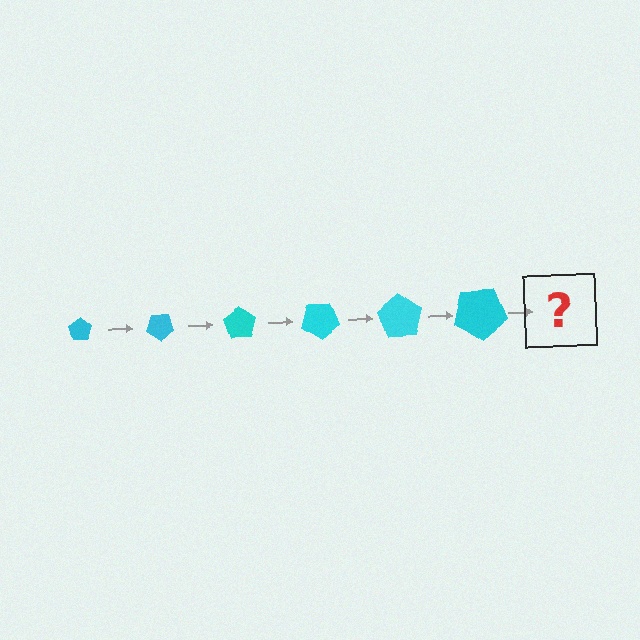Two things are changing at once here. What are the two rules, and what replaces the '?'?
The two rules are that the pentagon grows larger each step and it rotates 35 degrees each step. The '?' should be a pentagon, larger than the previous one and rotated 210 degrees from the start.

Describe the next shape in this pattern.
It should be a pentagon, larger than the previous one and rotated 210 degrees from the start.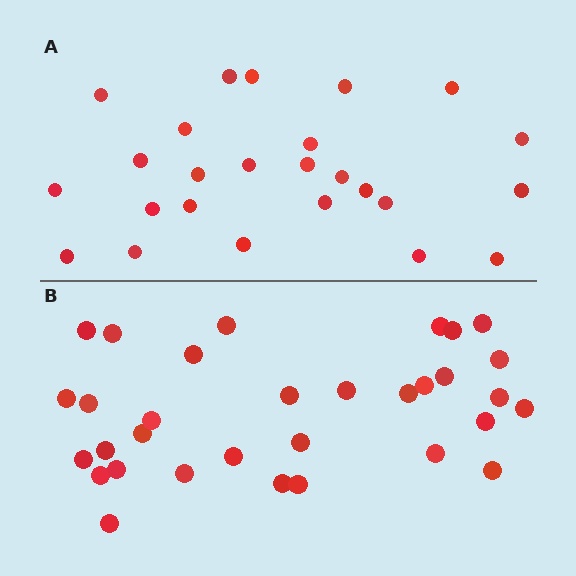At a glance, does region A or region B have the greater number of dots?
Region B (the bottom region) has more dots.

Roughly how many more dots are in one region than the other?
Region B has roughly 8 or so more dots than region A.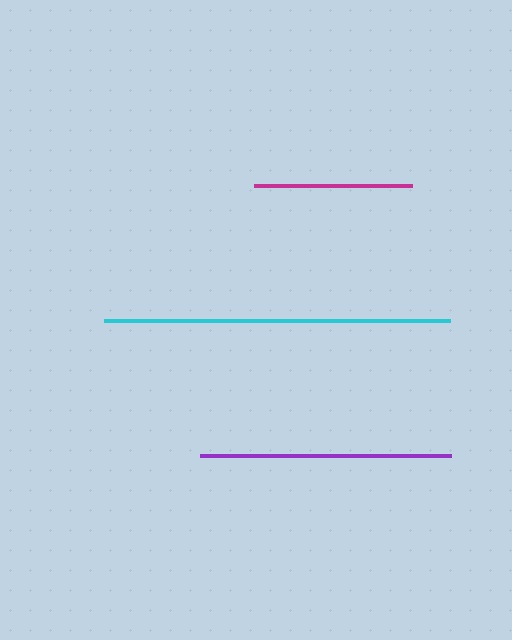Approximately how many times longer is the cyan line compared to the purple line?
The cyan line is approximately 1.4 times the length of the purple line.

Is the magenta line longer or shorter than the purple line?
The purple line is longer than the magenta line.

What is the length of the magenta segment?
The magenta segment is approximately 158 pixels long.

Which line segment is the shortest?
The magenta line is the shortest at approximately 158 pixels.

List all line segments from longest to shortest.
From longest to shortest: cyan, purple, magenta.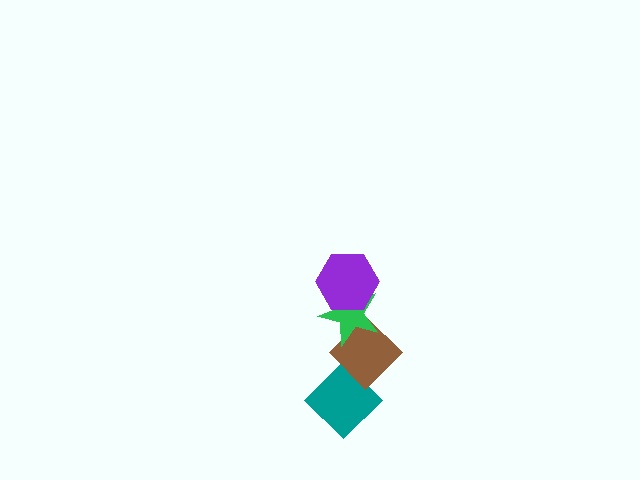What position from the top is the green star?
The green star is 2nd from the top.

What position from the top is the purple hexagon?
The purple hexagon is 1st from the top.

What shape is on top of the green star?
The purple hexagon is on top of the green star.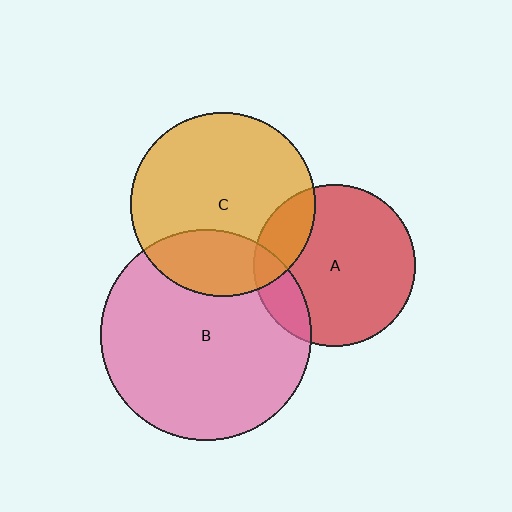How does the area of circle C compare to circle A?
Approximately 1.3 times.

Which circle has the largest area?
Circle B (pink).